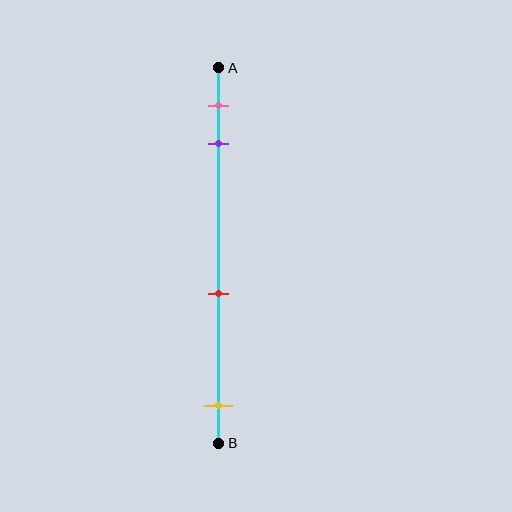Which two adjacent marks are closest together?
The pink and purple marks are the closest adjacent pair.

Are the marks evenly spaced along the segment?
No, the marks are not evenly spaced.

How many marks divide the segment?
There are 4 marks dividing the segment.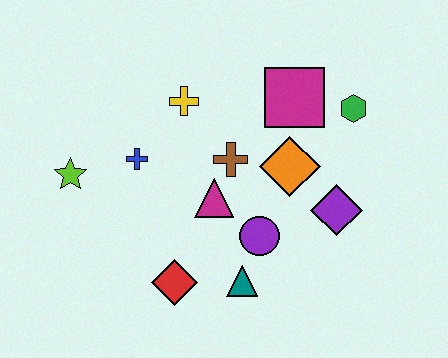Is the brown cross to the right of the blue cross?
Yes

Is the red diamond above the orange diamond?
No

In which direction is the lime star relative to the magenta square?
The lime star is to the left of the magenta square.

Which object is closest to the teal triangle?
The purple circle is closest to the teal triangle.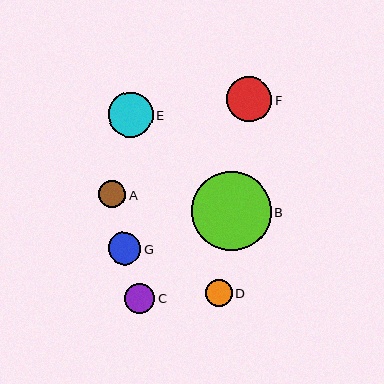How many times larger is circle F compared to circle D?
Circle F is approximately 1.7 times the size of circle D.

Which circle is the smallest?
Circle D is the smallest with a size of approximately 27 pixels.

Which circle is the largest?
Circle B is the largest with a size of approximately 79 pixels.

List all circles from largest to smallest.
From largest to smallest: B, F, E, G, C, A, D.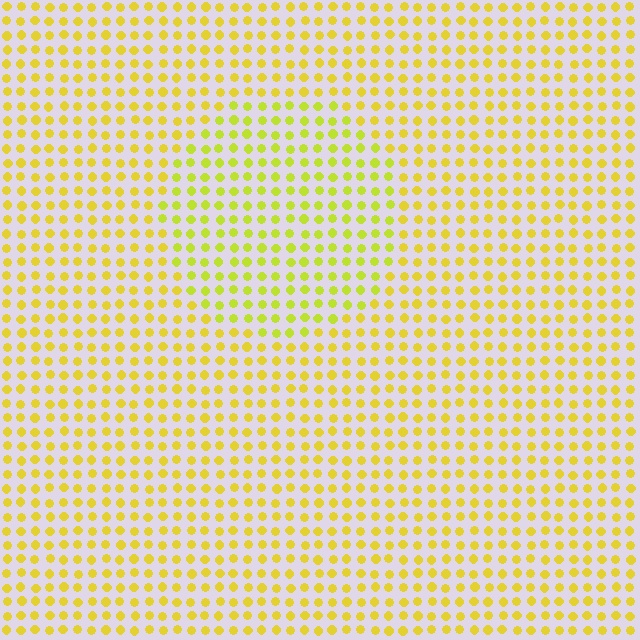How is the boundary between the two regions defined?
The boundary is defined purely by a slight shift in hue (about 19 degrees). Spacing, size, and orientation are identical on both sides.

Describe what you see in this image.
The image is filled with small yellow elements in a uniform arrangement. A circle-shaped region is visible where the elements are tinted to a slightly different hue, forming a subtle color boundary.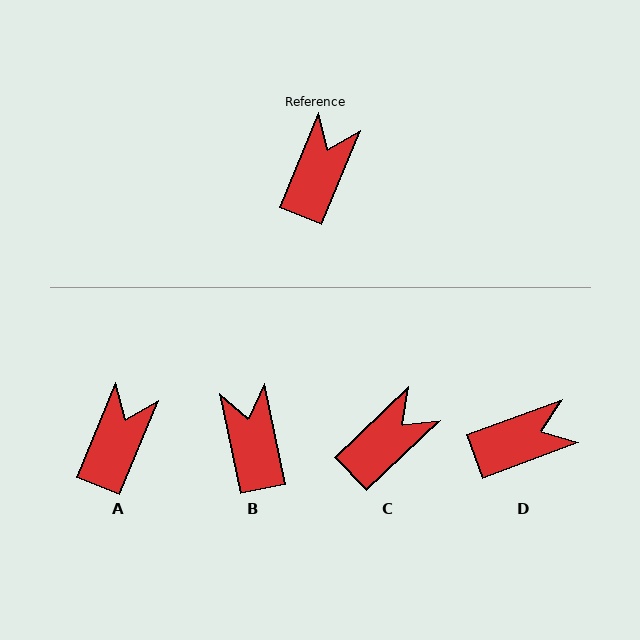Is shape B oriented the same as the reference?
No, it is off by about 34 degrees.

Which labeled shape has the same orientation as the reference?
A.